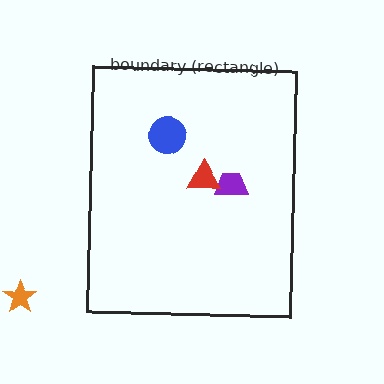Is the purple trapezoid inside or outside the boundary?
Inside.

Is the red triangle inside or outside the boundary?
Inside.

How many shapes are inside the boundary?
3 inside, 1 outside.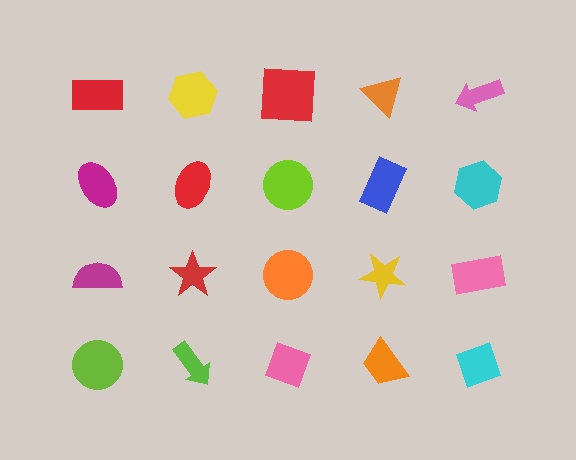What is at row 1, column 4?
An orange triangle.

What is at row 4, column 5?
A cyan diamond.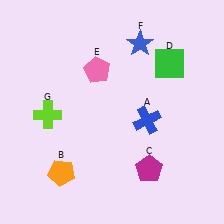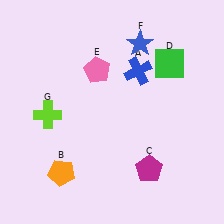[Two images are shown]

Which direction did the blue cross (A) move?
The blue cross (A) moved up.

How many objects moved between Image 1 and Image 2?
1 object moved between the two images.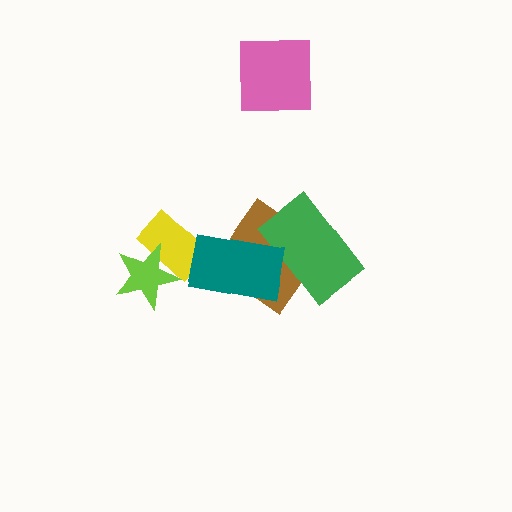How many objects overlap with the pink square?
0 objects overlap with the pink square.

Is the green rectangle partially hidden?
Yes, it is partially covered by another shape.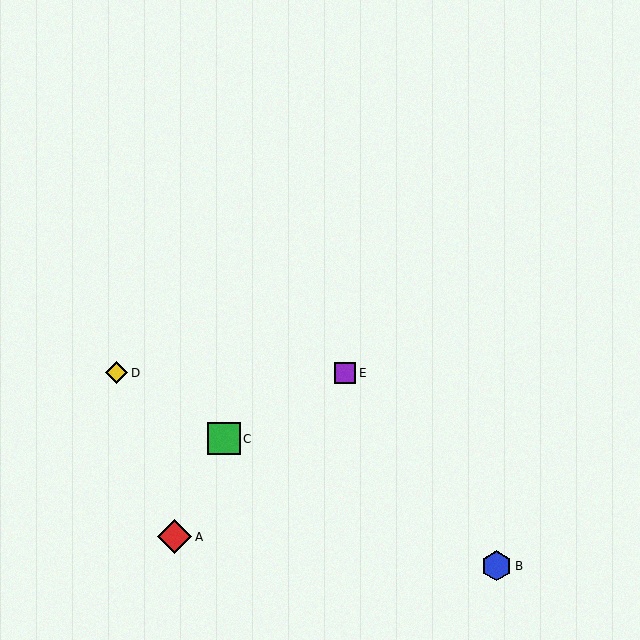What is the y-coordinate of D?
Object D is at y≈373.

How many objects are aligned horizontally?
2 objects (D, E) are aligned horizontally.